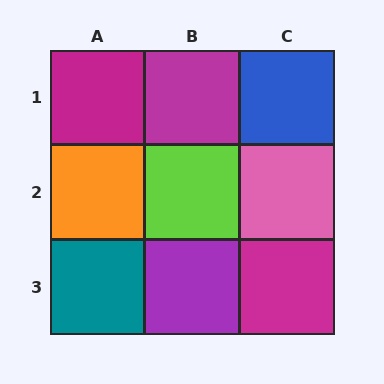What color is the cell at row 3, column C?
Magenta.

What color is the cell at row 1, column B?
Magenta.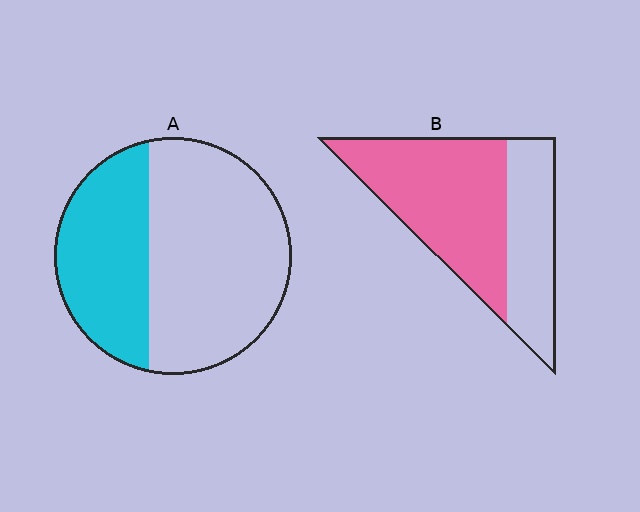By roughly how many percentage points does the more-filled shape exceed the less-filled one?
By roughly 25 percentage points (B over A).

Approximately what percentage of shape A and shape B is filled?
A is approximately 35% and B is approximately 65%.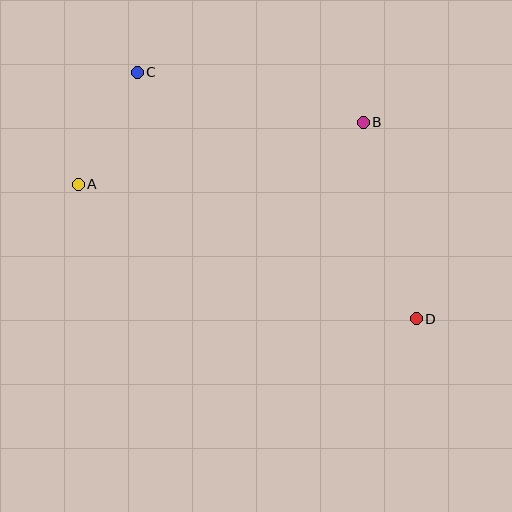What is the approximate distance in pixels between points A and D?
The distance between A and D is approximately 364 pixels.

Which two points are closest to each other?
Points A and C are closest to each other.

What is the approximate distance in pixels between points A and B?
The distance between A and B is approximately 292 pixels.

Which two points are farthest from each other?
Points C and D are farthest from each other.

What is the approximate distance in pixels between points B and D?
The distance between B and D is approximately 203 pixels.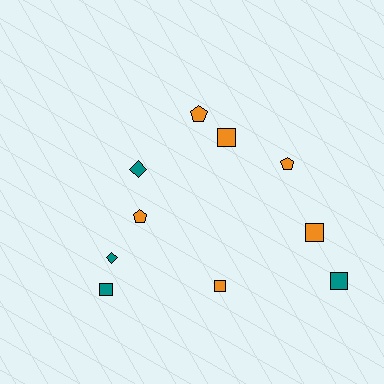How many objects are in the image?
There are 10 objects.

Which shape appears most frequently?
Square, with 5 objects.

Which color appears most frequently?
Orange, with 6 objects.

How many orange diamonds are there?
There are no orange diamonds.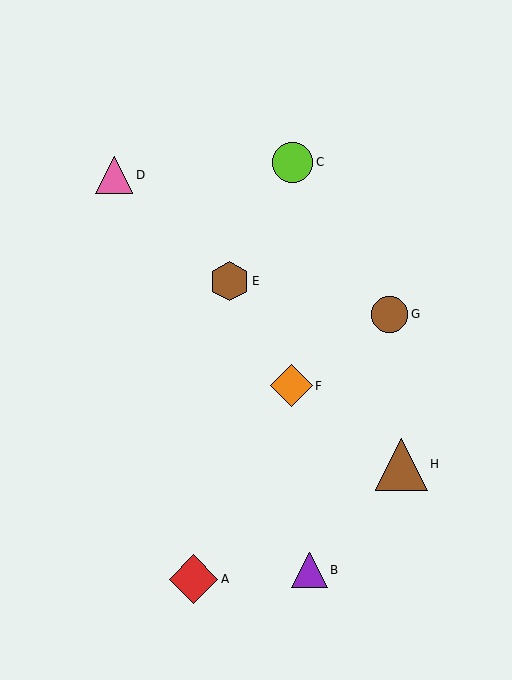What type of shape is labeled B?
Shape B is a purple triangle.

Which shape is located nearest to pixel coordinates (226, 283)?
The brown hexagon (labeled E) at (229, 281) is nearest to that location.